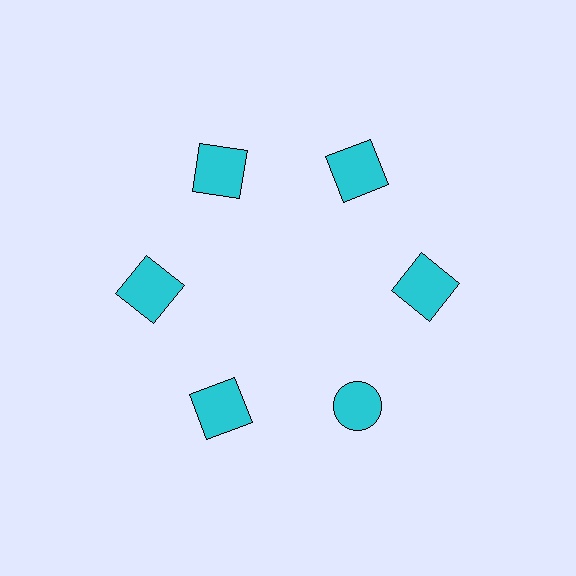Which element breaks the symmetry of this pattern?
The cyan circle at roughly the 5 o'clock position breaks the symmetry. All other shapes are cyan squares.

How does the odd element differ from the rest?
It has a different shape: circle instead of square.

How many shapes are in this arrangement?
There are 6 shapes arranged in a ring pattern.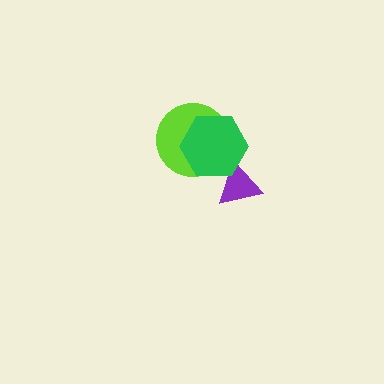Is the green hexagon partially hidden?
No, no other shape covers it.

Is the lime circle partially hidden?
Yes, it is partially covered by another shape.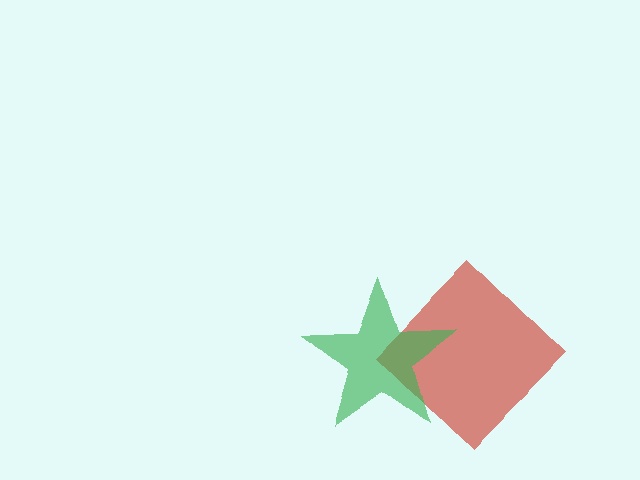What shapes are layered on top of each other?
The layered shapes are: a red diamond, a green star.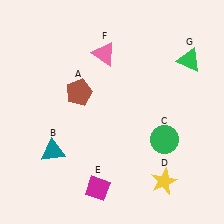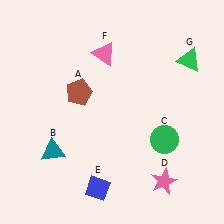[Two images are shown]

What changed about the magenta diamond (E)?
In Image 1, E is magenta. In Image 2, it changed to blue.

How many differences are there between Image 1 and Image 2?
There are 2 differences between the two images.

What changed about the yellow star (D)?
In Image 1, D is yellow. In Image 2, it changed to pink.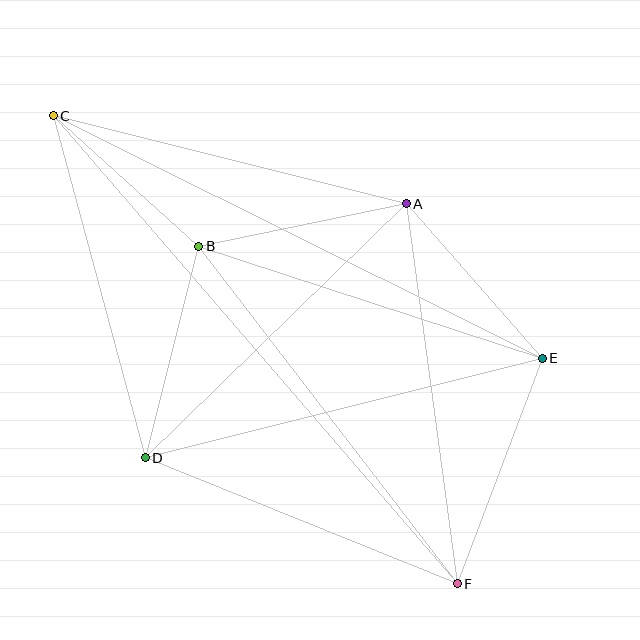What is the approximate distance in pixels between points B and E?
The distance between B and E is approximately 362 pixels.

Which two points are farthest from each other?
Points C and F are farthest from each other.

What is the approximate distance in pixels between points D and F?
The distance between D and F is approximately 337 pixels.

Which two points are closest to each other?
Points B and C are closest to each other.